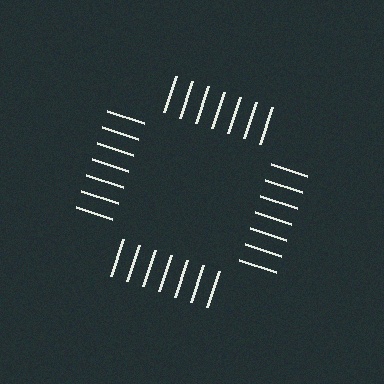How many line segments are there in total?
28 — 7 along each of the 4 edges.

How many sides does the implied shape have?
4 sides — the line-ends trace a square.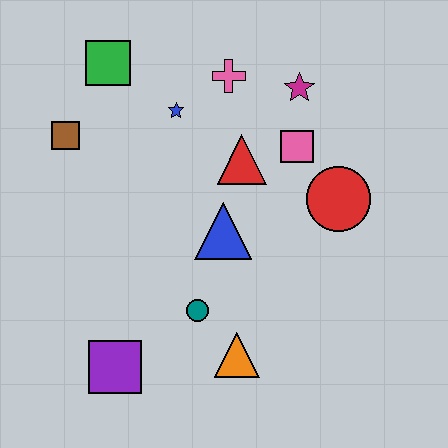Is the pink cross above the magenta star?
Yes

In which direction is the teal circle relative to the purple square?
The teal circle is to the right of the purple square.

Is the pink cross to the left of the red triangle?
Yes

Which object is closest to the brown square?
The green square is closest to the brown square.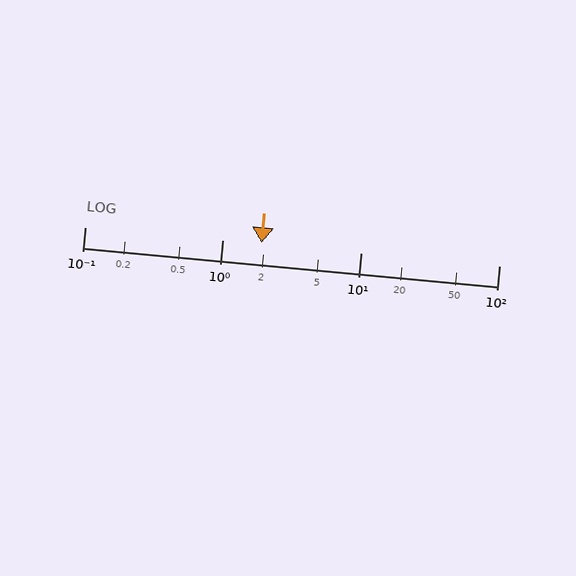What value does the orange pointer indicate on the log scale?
The pointer indicates approximately 1.9.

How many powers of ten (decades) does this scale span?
The scale spans 3 decades, from 0.1 to 100.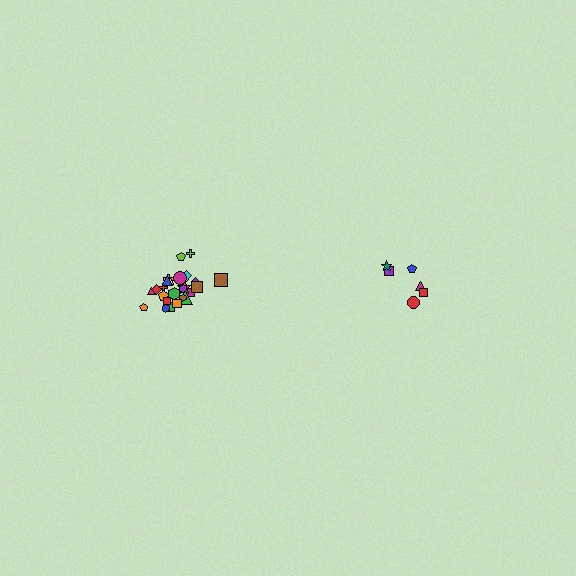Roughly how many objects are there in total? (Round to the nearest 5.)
Roughly 30 objects in total.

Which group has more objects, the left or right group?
The left group.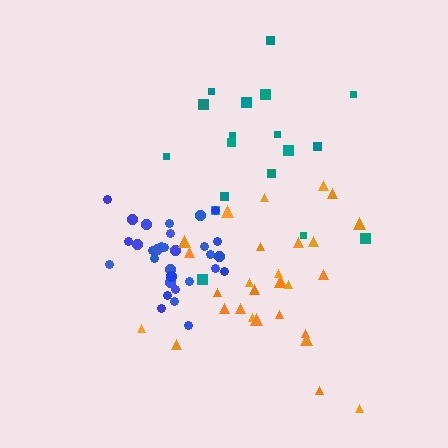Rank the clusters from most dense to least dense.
blue, teal, orange.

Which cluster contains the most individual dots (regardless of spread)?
Blue (31).